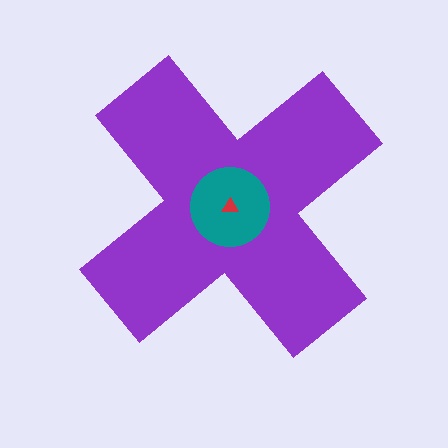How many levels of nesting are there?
3.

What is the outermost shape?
The purple cross.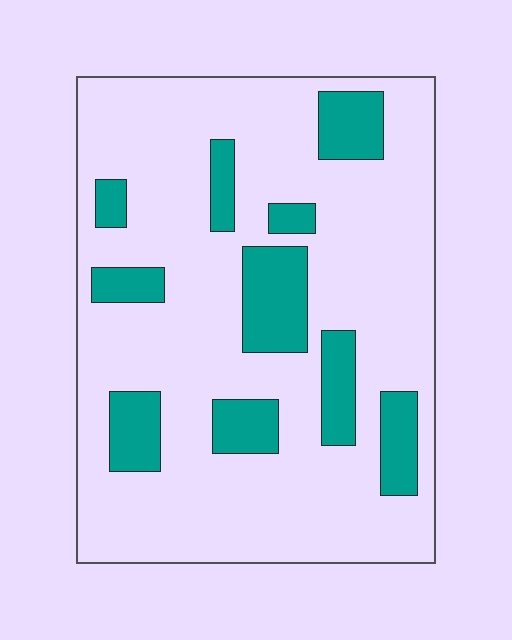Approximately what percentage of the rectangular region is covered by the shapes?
Approximately 20%.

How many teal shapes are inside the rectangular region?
10.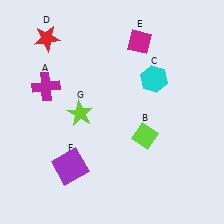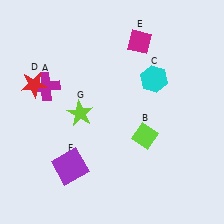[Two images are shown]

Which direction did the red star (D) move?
The red star (D) moved down.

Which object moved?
The red star (D) moved down.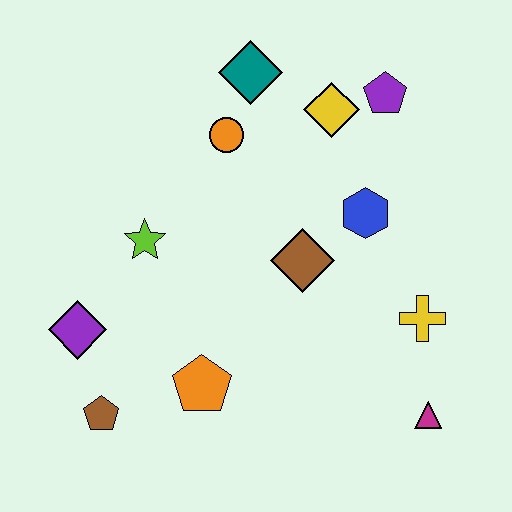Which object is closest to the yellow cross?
The magenta triangle is closest to the yellow cross.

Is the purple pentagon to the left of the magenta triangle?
Yes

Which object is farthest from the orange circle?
The magenta triangle is farthest from the orange circle.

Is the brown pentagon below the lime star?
Yes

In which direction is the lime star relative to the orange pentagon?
The lime star is above the orange pentagon.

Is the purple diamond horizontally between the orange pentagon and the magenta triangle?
No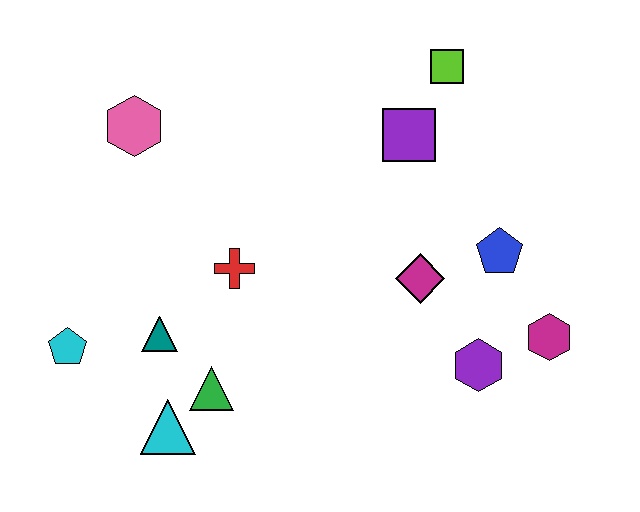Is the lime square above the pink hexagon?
Yes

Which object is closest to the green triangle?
The cyan triangle is closest to the green triangle.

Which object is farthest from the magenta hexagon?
The cyan pentagon is farthest from the magenta hexagon.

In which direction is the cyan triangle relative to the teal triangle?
The cyan triangle is below the teal triangle.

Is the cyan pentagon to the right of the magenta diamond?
No